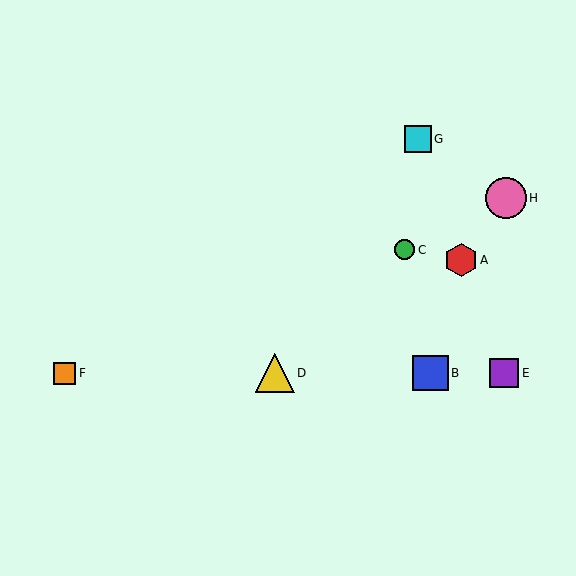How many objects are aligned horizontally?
4 objects (B, D, E, F) are aligned horizontally.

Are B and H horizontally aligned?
No, B is at y≈373 and H is at y≈198.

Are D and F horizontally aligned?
Yes, both are at y≈373.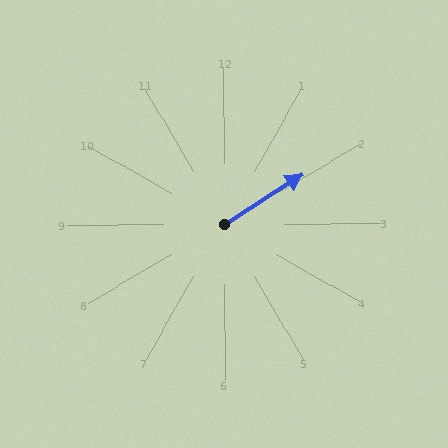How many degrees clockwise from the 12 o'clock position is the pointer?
Approximately 57 degrees.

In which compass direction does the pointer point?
Northeast.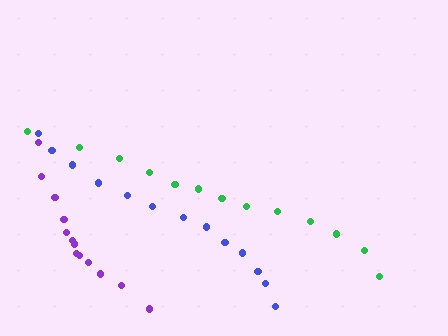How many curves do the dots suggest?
There are 3 distinct paths.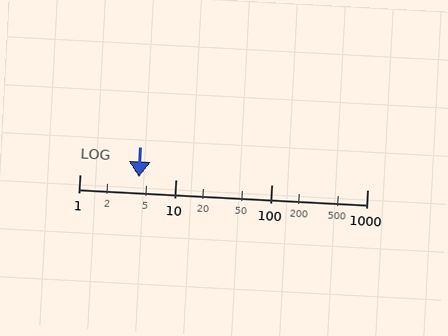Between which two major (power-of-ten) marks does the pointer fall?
The pointer is between 1 and 10.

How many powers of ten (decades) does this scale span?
The scale spans 3 decades, from 1 to 1000.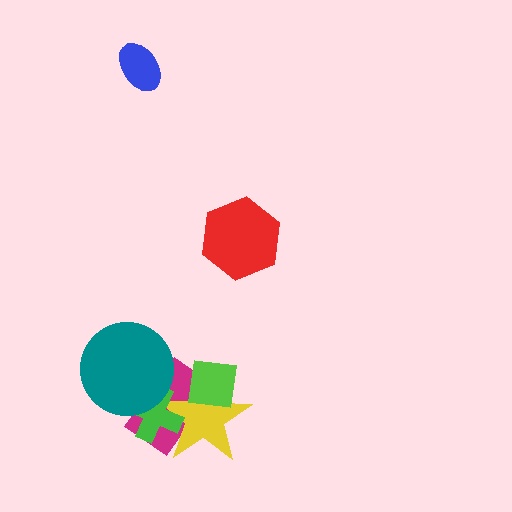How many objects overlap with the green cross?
3 objects overlap with the green cross.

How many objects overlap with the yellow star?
3 objects overlap with the yellow star.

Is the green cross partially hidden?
Yes, it is partially covered by another shape.